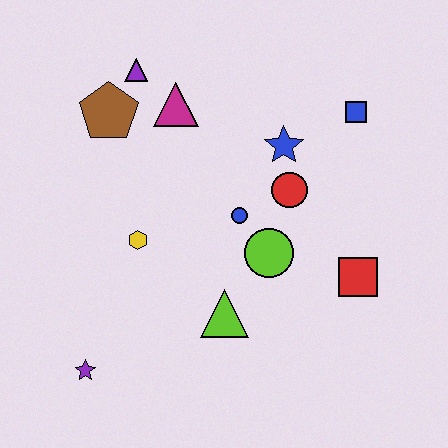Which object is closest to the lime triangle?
The lime circle is closest to the lime triangle.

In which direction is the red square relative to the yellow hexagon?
The red square is to the right of the yellow hexagon.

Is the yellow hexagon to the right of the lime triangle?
No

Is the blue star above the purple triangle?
No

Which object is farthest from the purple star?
The blue square is farthest from the purple star.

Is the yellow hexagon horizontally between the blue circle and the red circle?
No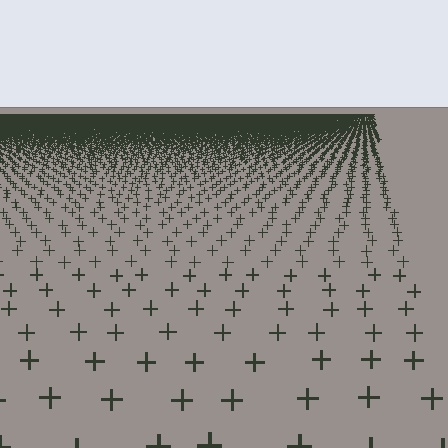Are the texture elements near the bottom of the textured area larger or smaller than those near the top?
Larger. Near the bottom, elements are closer to the viewer and appear at a bigger on-screen size.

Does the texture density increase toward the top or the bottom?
Density increases toward the top.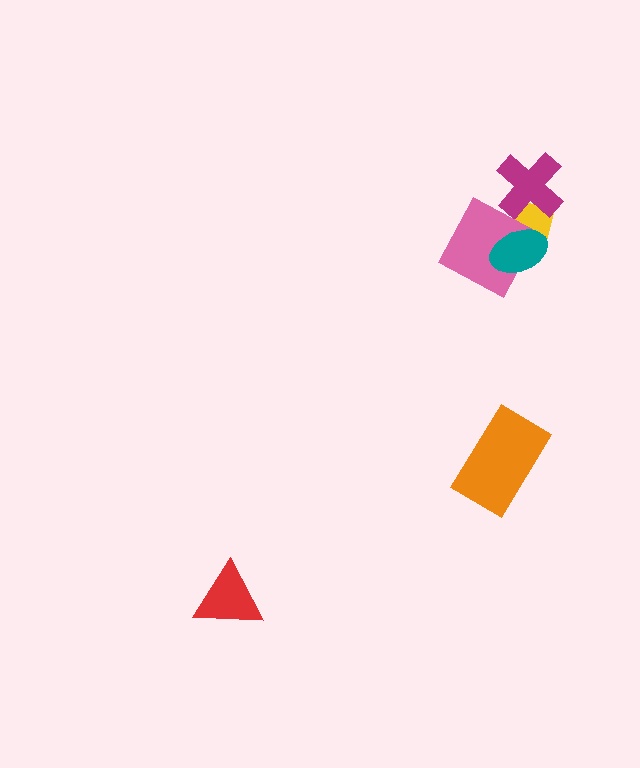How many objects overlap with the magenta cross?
1 object overlaps with the magenta cross.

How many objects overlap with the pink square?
2 objects overlap with the pink square.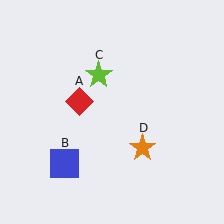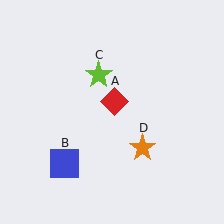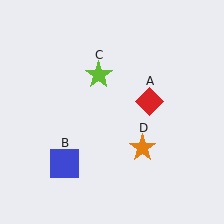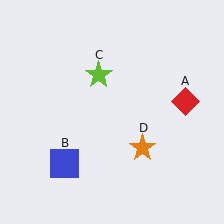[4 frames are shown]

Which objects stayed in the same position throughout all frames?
Blue square (object B) and lime star (object C) and orange star (object D) remained stationary.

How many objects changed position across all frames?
1 object changed position: red diamond (object A).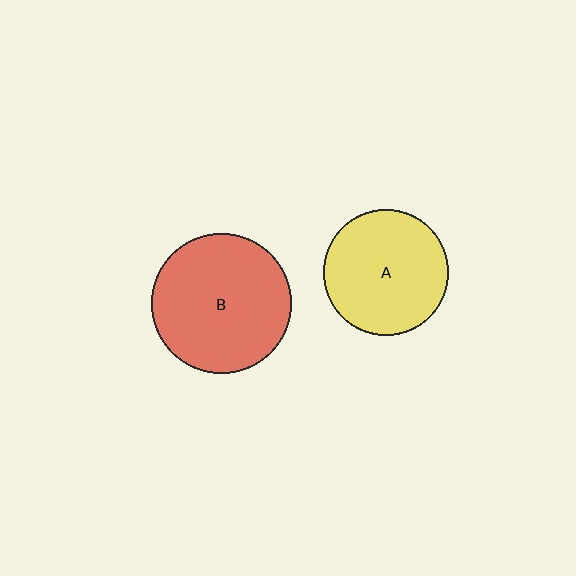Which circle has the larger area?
Circle B (red).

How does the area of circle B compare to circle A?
Approximately 1.2 times.